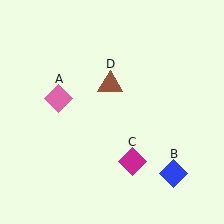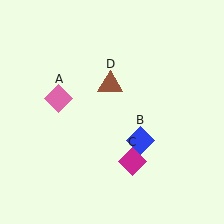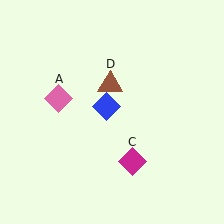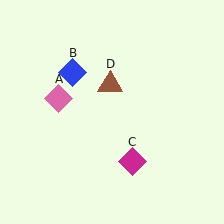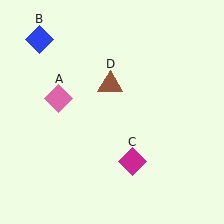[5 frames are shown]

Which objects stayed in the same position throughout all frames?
Pink diamond (object A) and magenta diamond (object C) and brown triangle (object D) remained stationary.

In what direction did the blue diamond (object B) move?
The blue diamond (object B) moved up and to the left.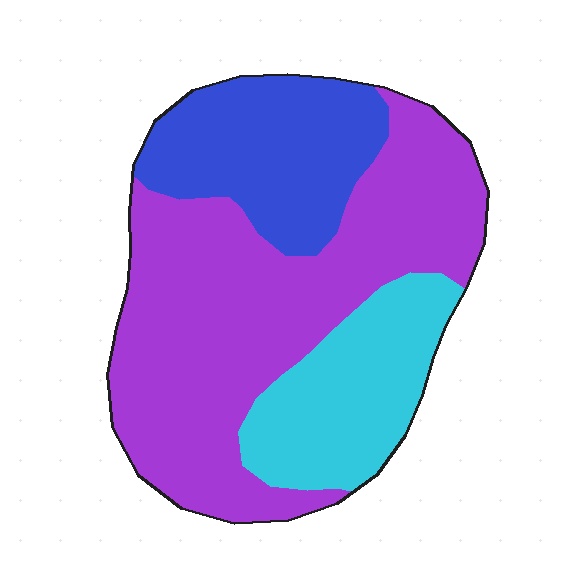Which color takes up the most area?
Purple, at roughly 55%.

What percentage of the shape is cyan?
Cyan covers around 20% of the shape.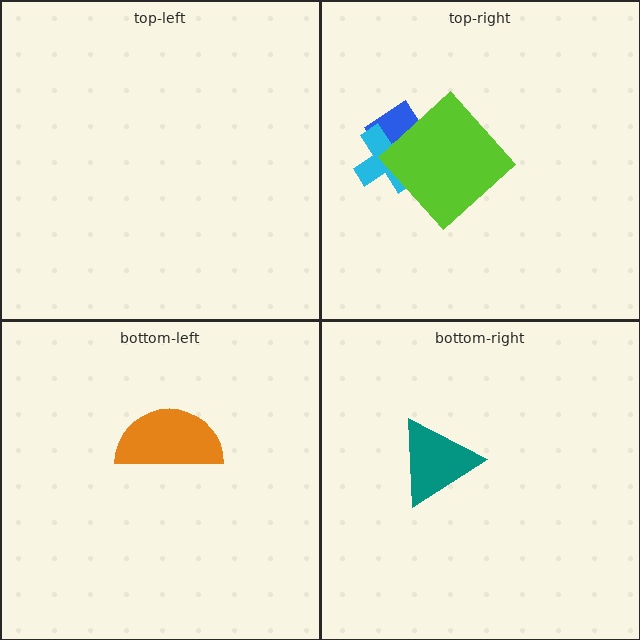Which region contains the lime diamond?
The top-right region.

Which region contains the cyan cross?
The top-right region.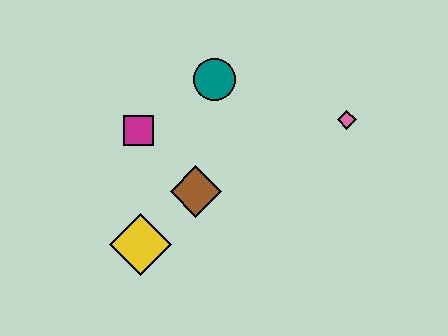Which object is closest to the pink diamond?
The teal circle is closest to the pink diamond.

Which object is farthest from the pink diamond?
The yellow diamond is farthest from the pink diamond.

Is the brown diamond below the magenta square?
Yes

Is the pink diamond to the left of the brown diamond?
No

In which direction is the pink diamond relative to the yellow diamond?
The pink diamond is to the right of the yellow diamond.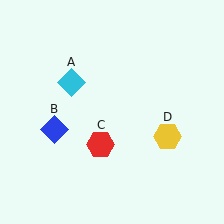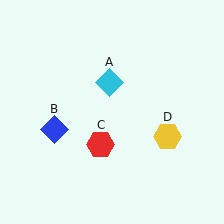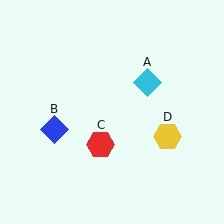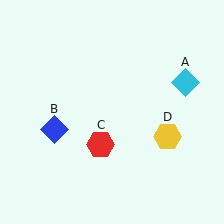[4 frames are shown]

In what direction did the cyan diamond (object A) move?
The cyan diamond (object A) moved right.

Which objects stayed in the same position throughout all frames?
Blue diamond (object B) and red hexagon (object C) and yellow hexagon (object D) remained stationary.